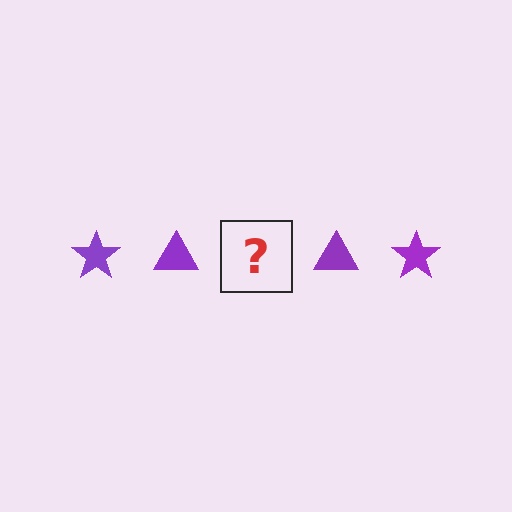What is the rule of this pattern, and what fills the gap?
The rule is that the pattern cycles through star, triangle shapes in purple. The gap should be filled with a purple star.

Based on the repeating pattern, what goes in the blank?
The blank should be a purple star.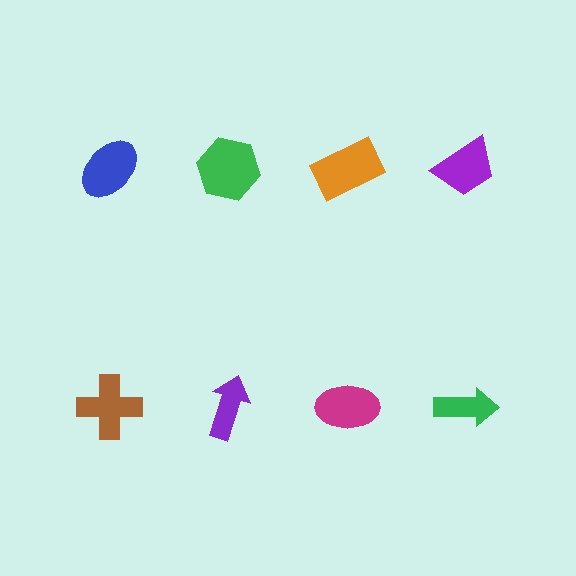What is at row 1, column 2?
A green hexagon.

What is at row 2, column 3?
A magenta ellipse.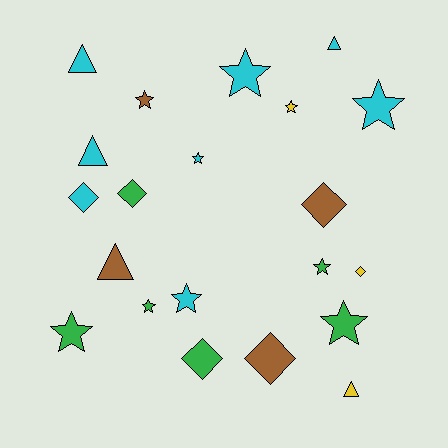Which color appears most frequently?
Cyan, with 8 objects.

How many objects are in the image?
There are 21 objects.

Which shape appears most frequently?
Star, with 10 objects.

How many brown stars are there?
There is 1 brown star.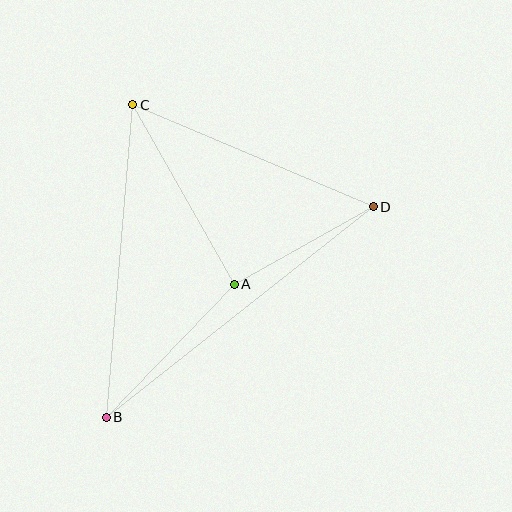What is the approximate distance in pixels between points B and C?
The distance between B and C is approximately 314 pixels.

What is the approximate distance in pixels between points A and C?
The distance between A and C is approximately 206 pixels.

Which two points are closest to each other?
Points A and D are closest to each other.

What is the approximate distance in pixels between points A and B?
The distance between A and B is approximately 184 pixels.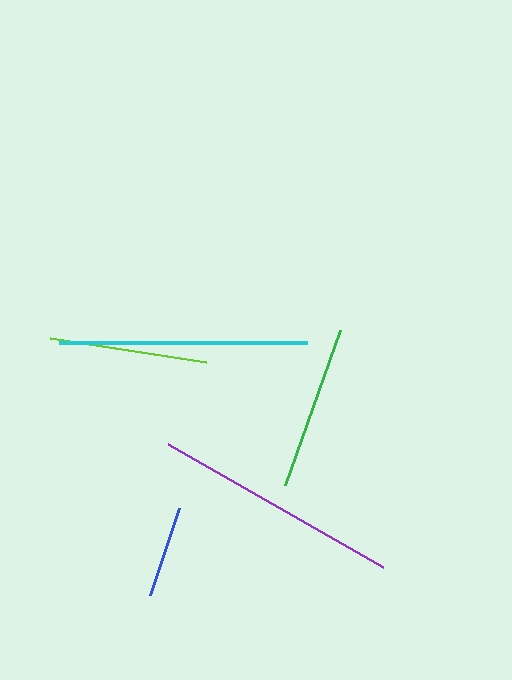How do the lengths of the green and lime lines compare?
The green and lime lines are approximately the same length.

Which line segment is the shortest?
The blue line is the shortest at approximately 92 pixels.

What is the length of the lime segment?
The lime segment is approximately 158 pixels long.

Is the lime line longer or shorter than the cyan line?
The cyan line is longer than the lime line.